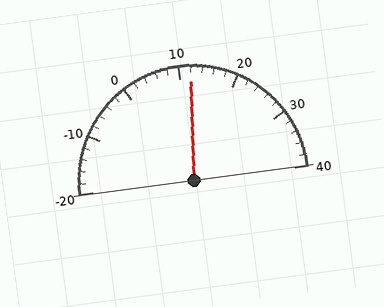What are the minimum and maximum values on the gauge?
The gauge ranges from -20 to 40.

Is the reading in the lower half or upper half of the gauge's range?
The reading is in the upper half of the range (-20 to 40).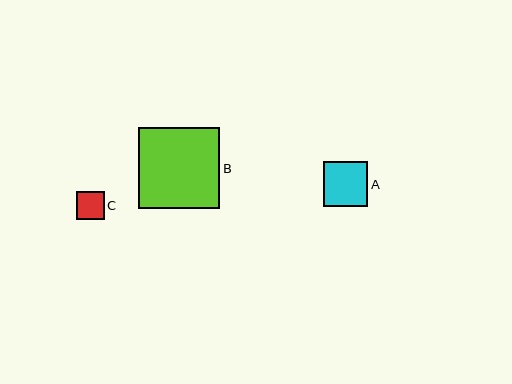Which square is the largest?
Square B is the largest with a size of approximately 81 pixels.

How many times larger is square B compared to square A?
Square B is approximately 1.8 times the size of square A.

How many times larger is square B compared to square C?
Square B is approximately 2.9 times the size of square C.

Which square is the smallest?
Square C is the smallest with a size of approximately 27 pixels.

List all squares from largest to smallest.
From largest to smallest: B, A, C.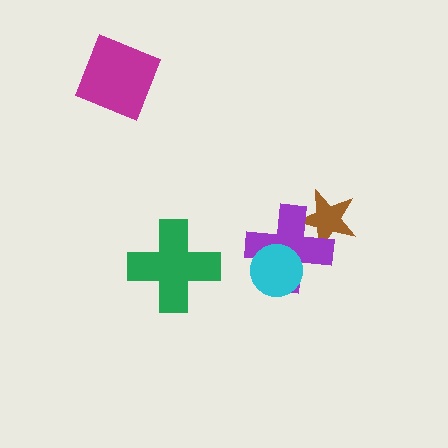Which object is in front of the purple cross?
The cyan circle is in front of the purple cross.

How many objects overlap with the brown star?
1 object overlaps with the brown star.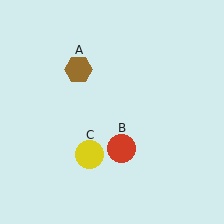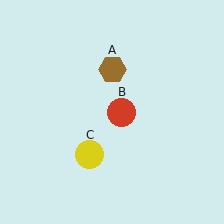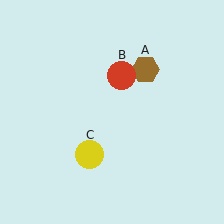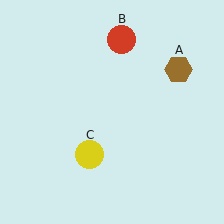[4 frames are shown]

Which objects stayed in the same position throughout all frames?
Yellow circle (object C) remained stationary.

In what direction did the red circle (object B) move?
The red circle (object B) moved up.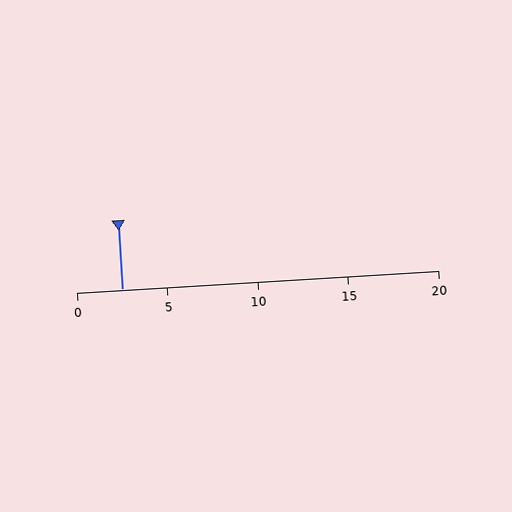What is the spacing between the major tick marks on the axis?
The major ticks are spaced 5 apart.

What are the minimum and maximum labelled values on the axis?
The axis runs from 0 to 20.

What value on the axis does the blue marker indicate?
The marker indicates approximately 2.5.